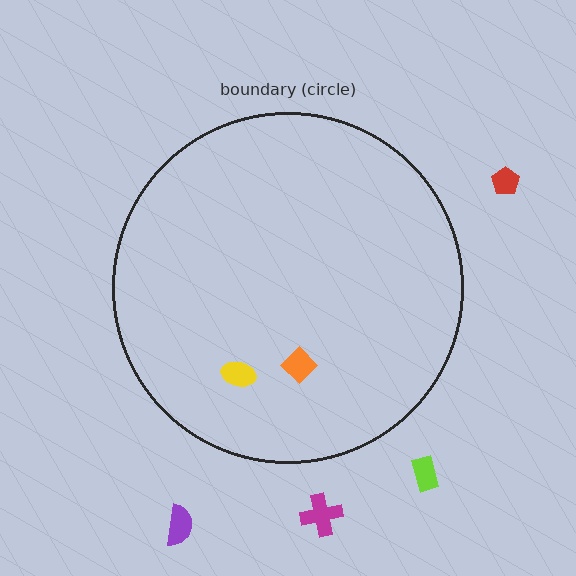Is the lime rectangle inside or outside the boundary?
Outside.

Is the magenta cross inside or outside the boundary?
Outside.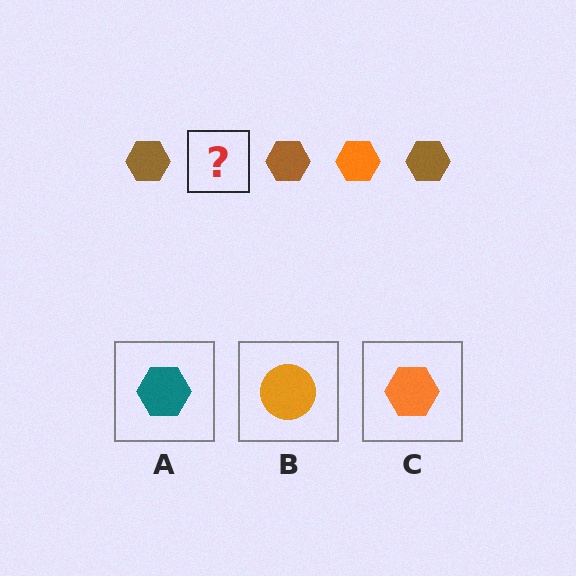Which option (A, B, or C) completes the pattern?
C.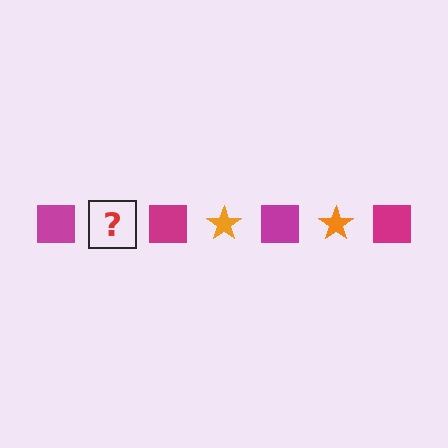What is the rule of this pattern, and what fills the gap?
The rule is that the pattern alternates between magenta square and orange star. The gap should be filled with an orange star.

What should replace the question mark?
The question mark should be replaced with an orange star.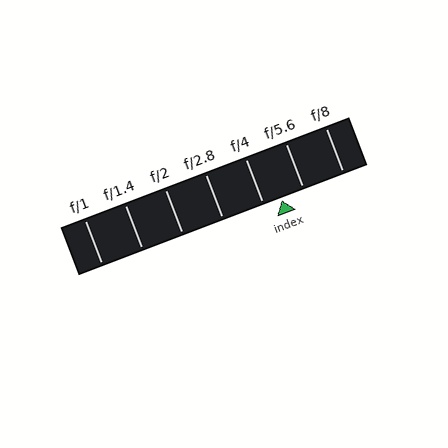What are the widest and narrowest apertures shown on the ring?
The widest aperture shown is f/1 and the narrowest is f/8.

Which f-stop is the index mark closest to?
The index mark is closest to f/4.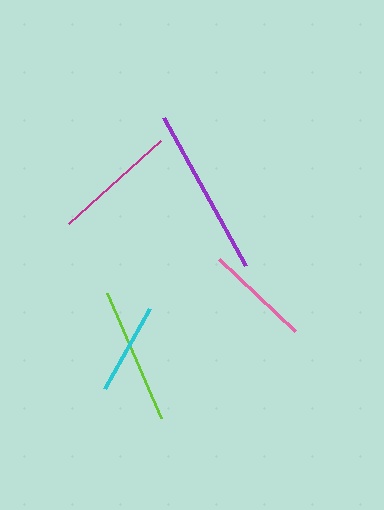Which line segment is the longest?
The purple line is the longest at approximately 169 pixels.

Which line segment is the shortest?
The cyan line is the shortest at approximately 92 pixels.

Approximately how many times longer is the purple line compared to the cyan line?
The purple line is approximately 1.8 times the length of the cyan line.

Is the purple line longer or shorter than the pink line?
The purple line is longer than the pink line.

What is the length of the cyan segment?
The cyan segment is approximately 92 pixels long.